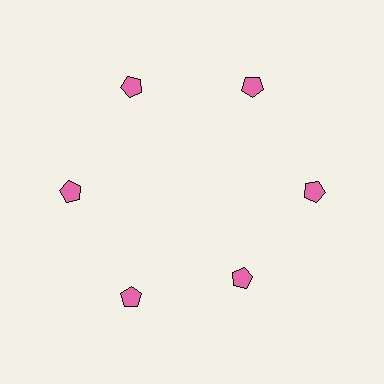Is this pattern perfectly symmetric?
No. The 6 pink pentagons are arranged in a ring, but one element near the 5 o'clock position is pulled inward toward the center, breaking the 6-fold rotational symmetry.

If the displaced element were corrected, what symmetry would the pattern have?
It would have 6-fold rotational symmetry — the pattern would map onto itself every 60 degrees.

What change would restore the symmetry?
The symmetry would be restored by moving it outward, back onto the ring so that all 6 pentagons sit at equal angles and equal distance from the center.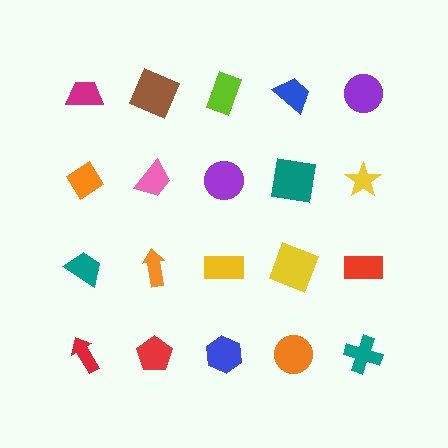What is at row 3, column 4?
A yellow square.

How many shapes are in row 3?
5 shapes.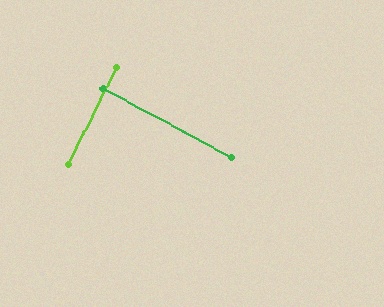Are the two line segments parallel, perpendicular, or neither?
Perpendicular — they meet at approximately 89°.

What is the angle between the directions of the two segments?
Approximately 89 degrees.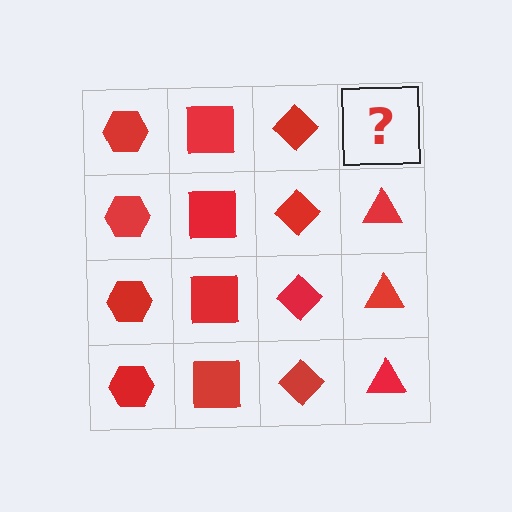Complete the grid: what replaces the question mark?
The question mark should be replaced with a red triangle.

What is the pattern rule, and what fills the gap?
The rule is that each column has a consistent shape. The gap should be filled with a red triangle.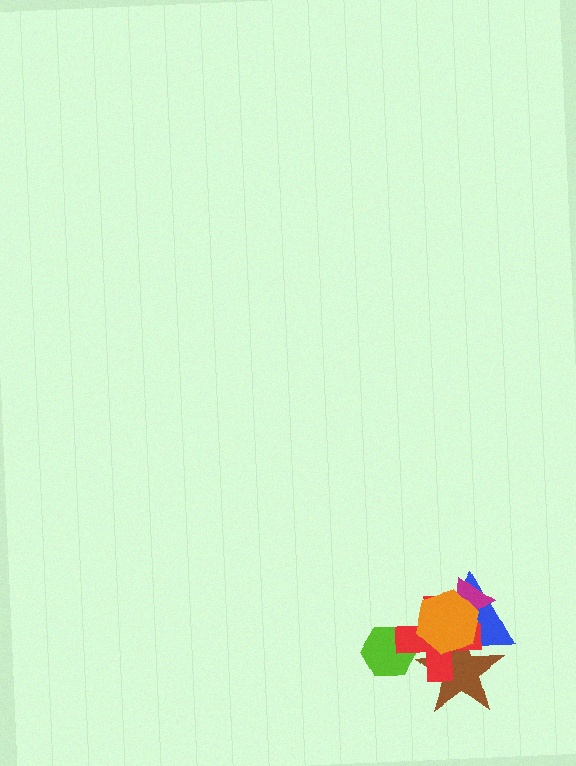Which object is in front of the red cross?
The orange hexagon is in front of the red cross.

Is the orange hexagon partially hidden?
No, no other shape covers it.